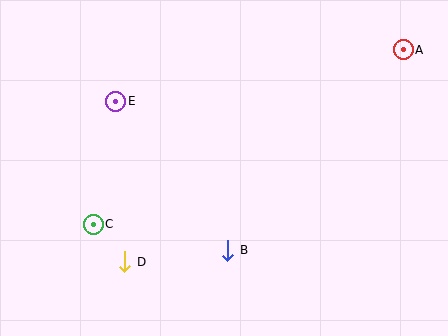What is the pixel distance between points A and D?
The distance between A and D is 350 pixels.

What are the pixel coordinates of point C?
Point C is at (93, 224).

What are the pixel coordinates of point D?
Point D is at (125, 262).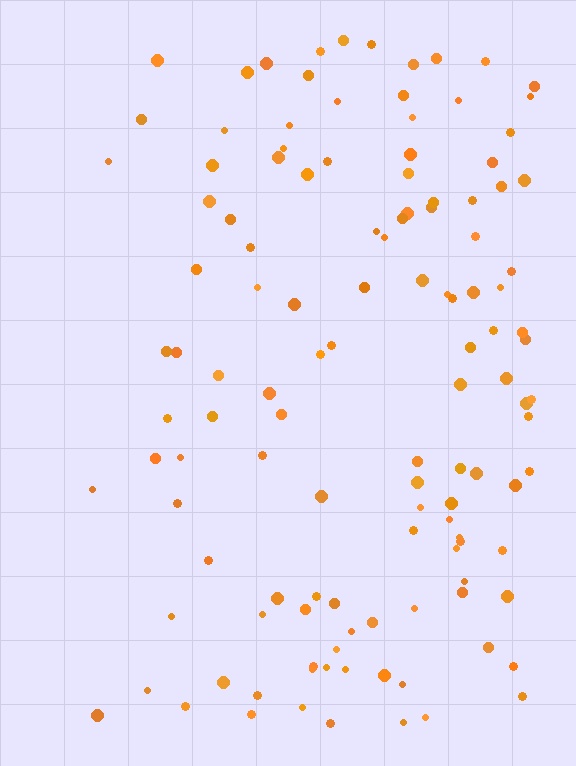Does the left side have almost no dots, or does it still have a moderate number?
Still a moderate number, just noticeably fewer than the right.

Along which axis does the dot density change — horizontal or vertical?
Horizontal.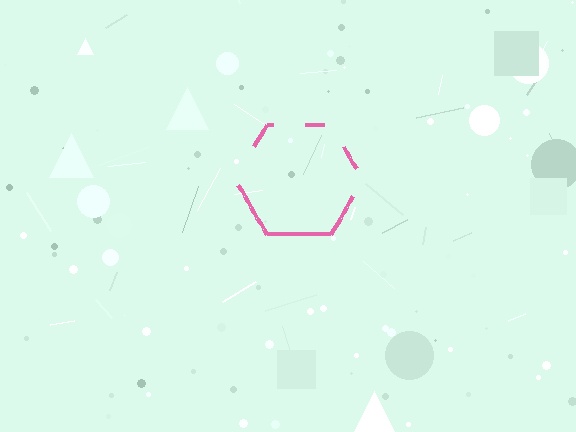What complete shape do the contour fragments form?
The contour fragments form a hexagon.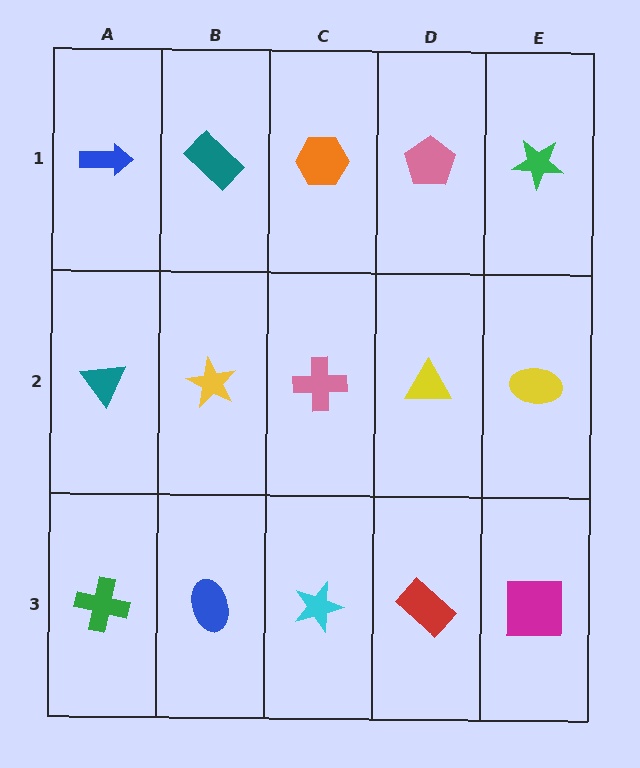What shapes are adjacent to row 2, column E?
A green star (row 1, column E), a magenta square (row 3, column E), a yellow triangle (row 2, column D).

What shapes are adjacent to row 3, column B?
A yellow star (row 2, column B), a green cross (row 3, column A), a cyan star (row 3, column C).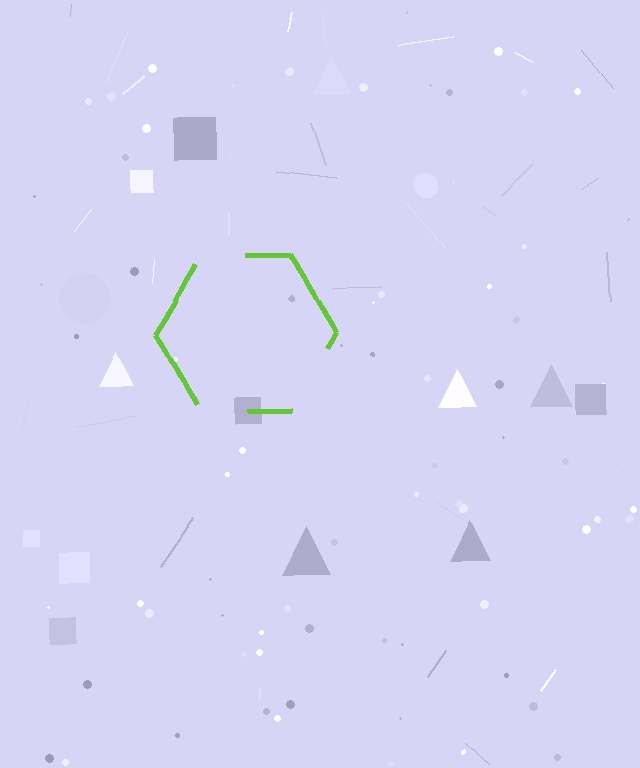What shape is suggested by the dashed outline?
The dashed outline suggests a hexagon.